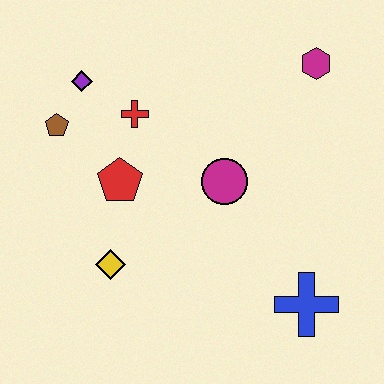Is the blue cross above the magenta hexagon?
No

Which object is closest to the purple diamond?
The brown pentagon is closest to the purple diamond.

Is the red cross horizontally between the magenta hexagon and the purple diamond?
Yes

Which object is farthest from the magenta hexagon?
The yellow diamond is farthest from the magenta hexagon.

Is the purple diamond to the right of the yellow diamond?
No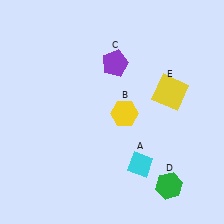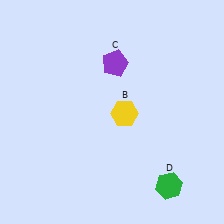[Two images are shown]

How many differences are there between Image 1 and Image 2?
There are 2 differences between the two images.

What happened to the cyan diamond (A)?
The cyan diamond (A) was removed in Image 2. It was in the bottom-right area of Image 1.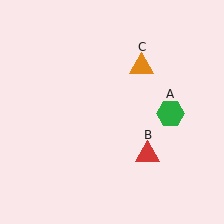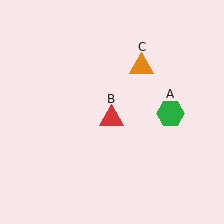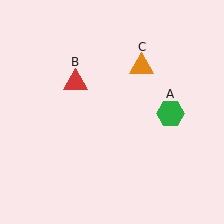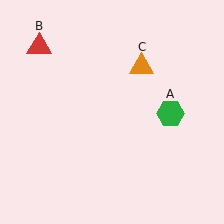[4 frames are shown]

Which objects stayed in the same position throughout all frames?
Green hexagon (object A) and orange triangle (object C) remained stationary.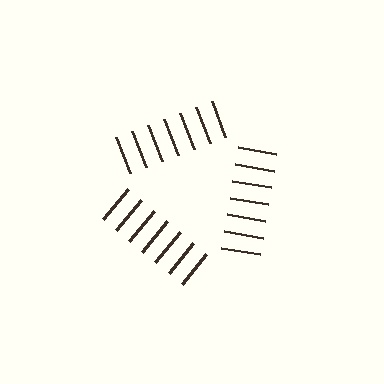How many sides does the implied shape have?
3 sides — the line-ends trace a triangle.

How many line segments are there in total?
21 — 7 along each of the 3 edges.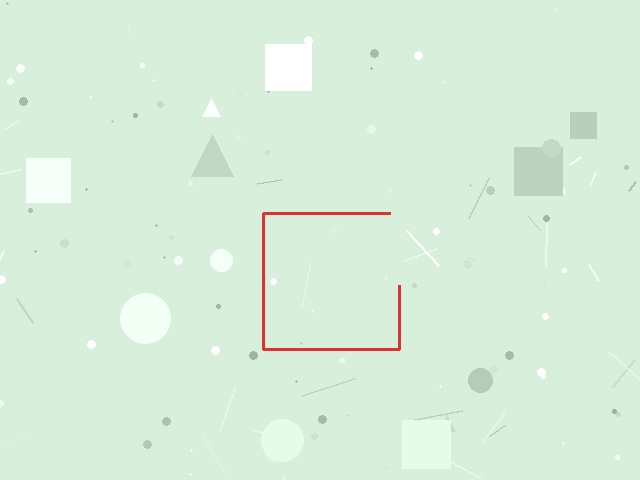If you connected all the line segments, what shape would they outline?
They would outline a square.